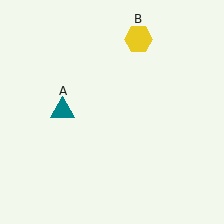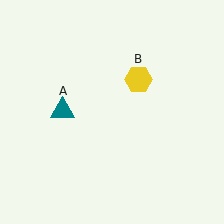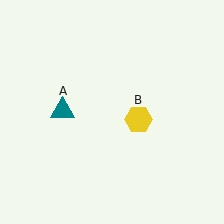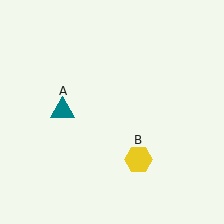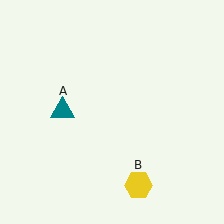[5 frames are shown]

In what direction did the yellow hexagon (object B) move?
The yellow hexagon (object B) moved down.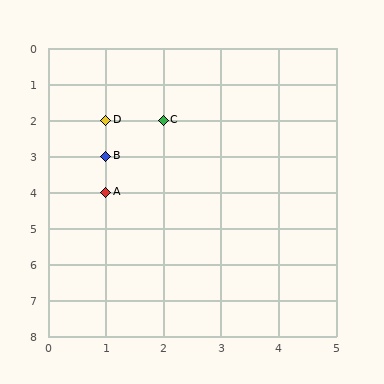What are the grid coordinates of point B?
Point B is at grid coordinates (1, 3).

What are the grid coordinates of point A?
Point A is at grid coordinates (1, 4).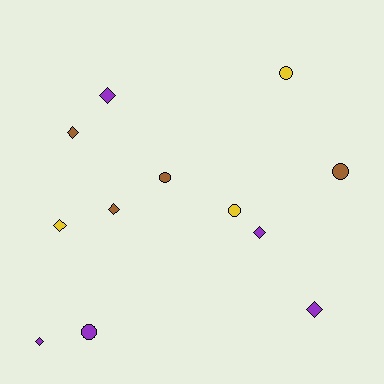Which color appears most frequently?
Purple, with 5 objects.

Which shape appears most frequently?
Diamond, with 7 objects.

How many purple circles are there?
There is 1 purple circle.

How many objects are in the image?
There are 12 objects.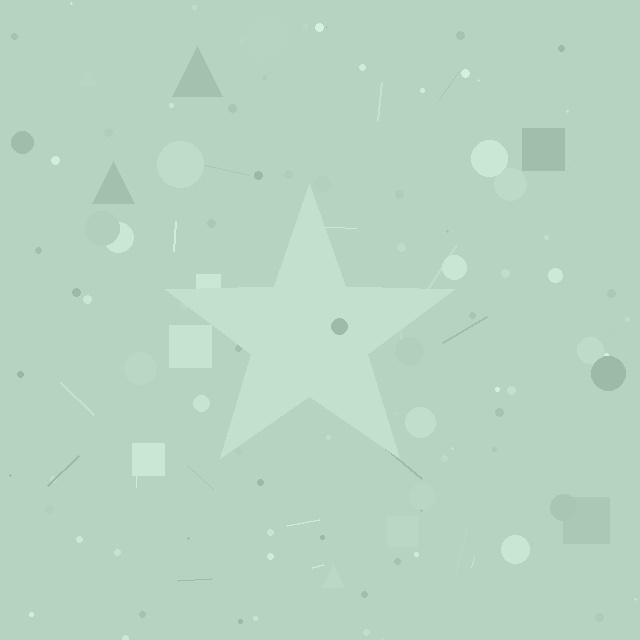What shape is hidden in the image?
A star is hidden in the image.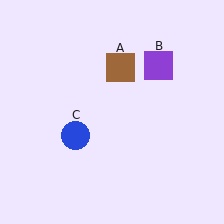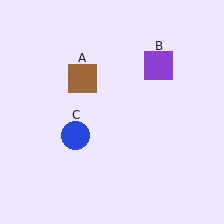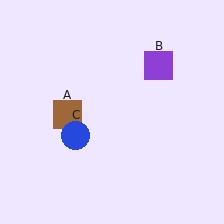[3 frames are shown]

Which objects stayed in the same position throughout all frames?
Purple square (object B) and blue circle (object C) remained stationary.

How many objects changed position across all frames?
1 object changed position: brown square (object A).